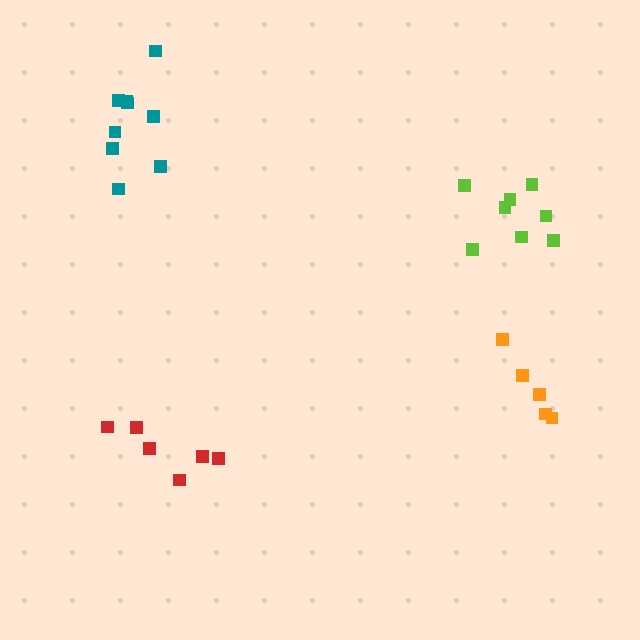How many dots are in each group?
Group 1: 5 dots, Group 2: 9 dots, Group 3: 8 dots, Group 4: 6 dots (28 total).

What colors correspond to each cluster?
The clusters are colored: orange, teal, lime, red.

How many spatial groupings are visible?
There are 4 spatial groupings.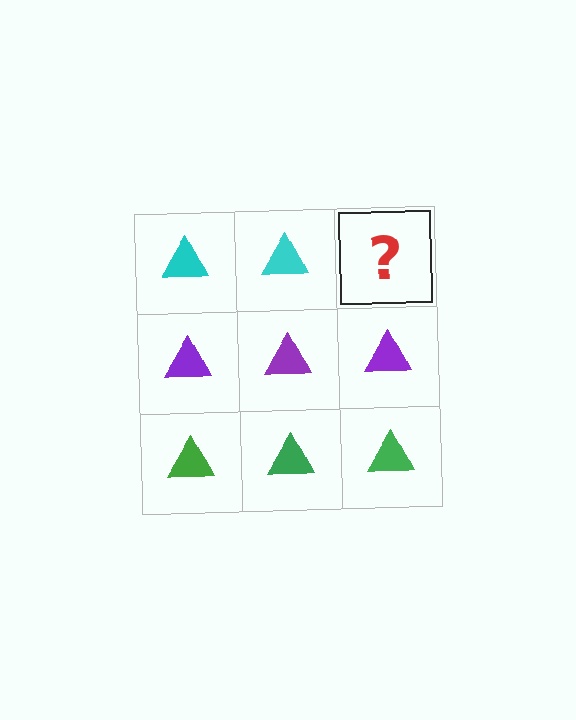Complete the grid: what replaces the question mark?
The question mark should be replaced with a cyan triangle.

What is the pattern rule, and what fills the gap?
The rule is that each row has a consistent color. The gap should be filled with a cyan triangle.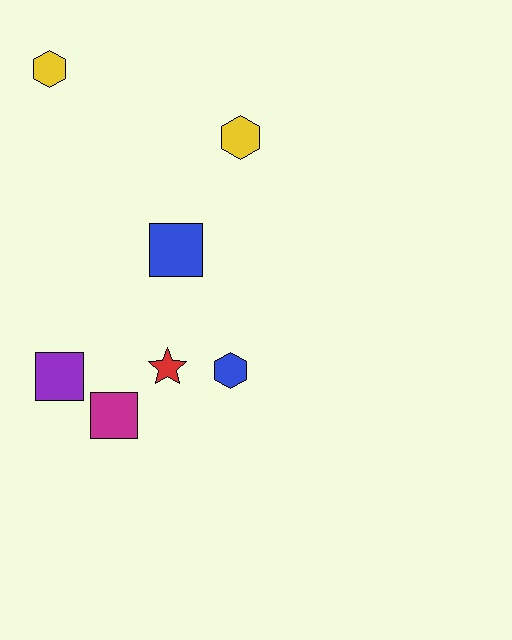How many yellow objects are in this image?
There are 2 yellow objects.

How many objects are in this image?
There are 7 objects.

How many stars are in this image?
There is 1 star.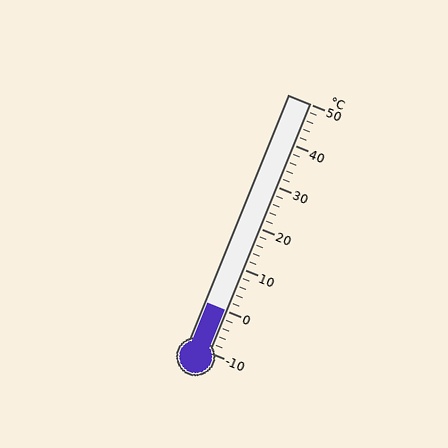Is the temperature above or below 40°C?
The temperature is below 40°C.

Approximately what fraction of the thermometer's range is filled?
The thermometer is filled to approximately 15% of its range.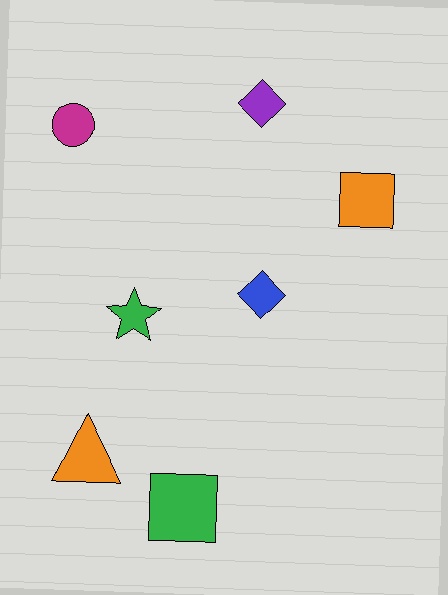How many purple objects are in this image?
There is 1 purple object.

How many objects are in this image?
There are 7 objects.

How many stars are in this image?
There is 1 star.